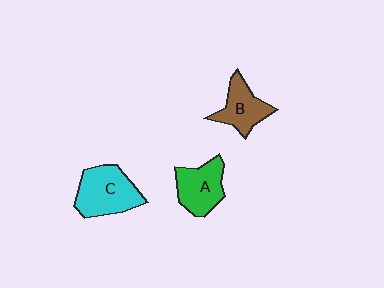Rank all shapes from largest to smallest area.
From largest to smallest: C (cyan), A (green), B (brown).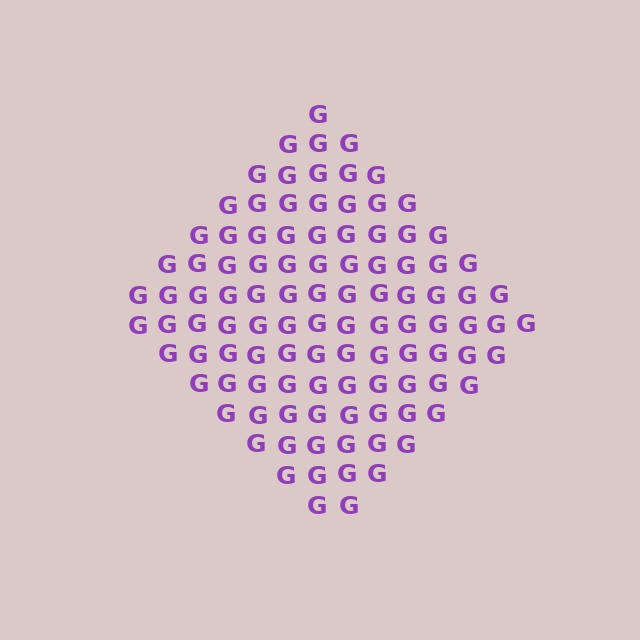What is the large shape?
The large shape is a diamond.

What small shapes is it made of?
It is made of small letter G's.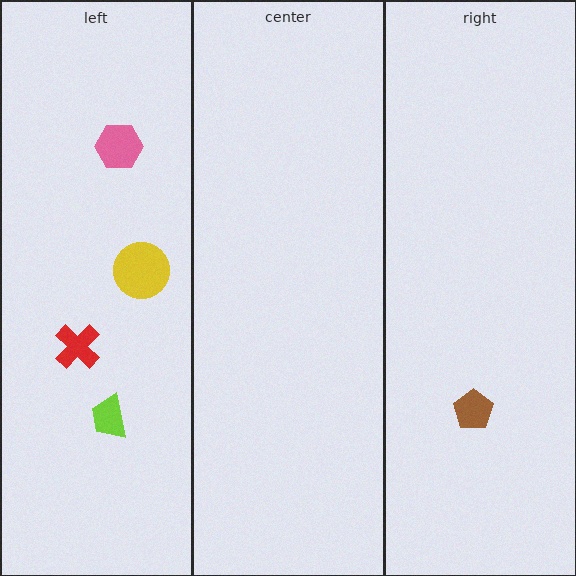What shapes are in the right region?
The brown pentagon.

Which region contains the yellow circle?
The left region.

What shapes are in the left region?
The yellow circle, the red cross, the pink hexagon, the lime trapezoid.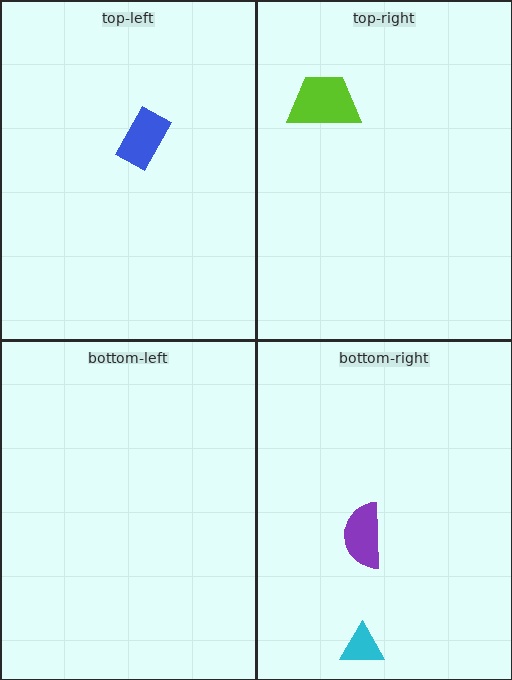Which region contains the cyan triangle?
The bottom-right region.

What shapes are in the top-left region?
The blue rectangle.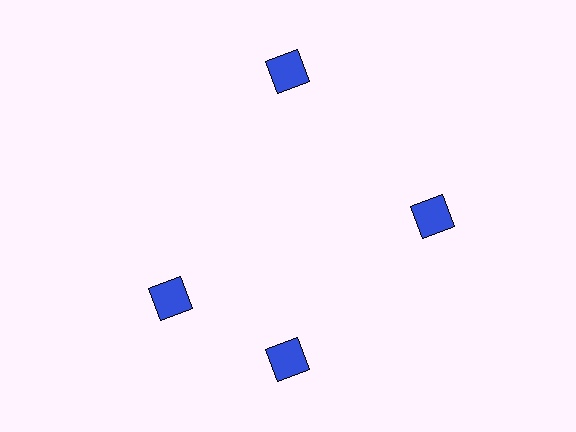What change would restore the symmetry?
The symmetry would be restored by rotating it back into even spacing with its neighbors so that all 4 squares sit at equal angles and equal distance from the center.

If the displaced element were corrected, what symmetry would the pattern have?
It would have 4-fold rotational symmetry — the pattern would map onto itself every 90 degrees.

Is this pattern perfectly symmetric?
No. The 4 blue squares are arranged in a ring, but one element near the 9 o'clock position is rotated out of alignment along the ring, breaking the 4-fold rotational symmetry.